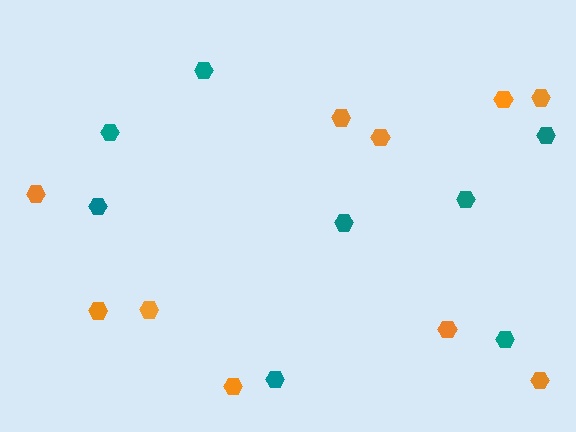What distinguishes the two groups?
There are 2 groups: one group of orange hexagons (10) and one group of teal hexagons (8).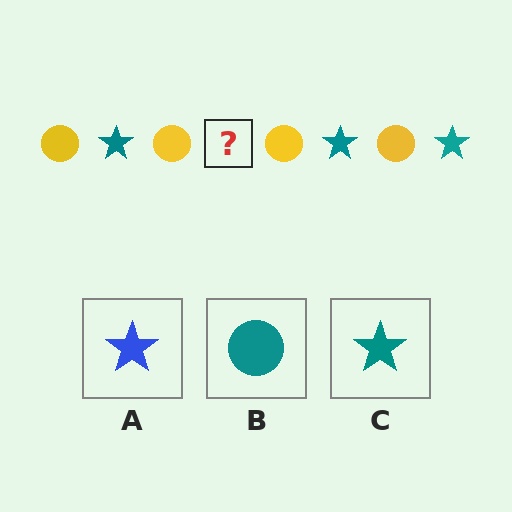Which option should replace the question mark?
Option C.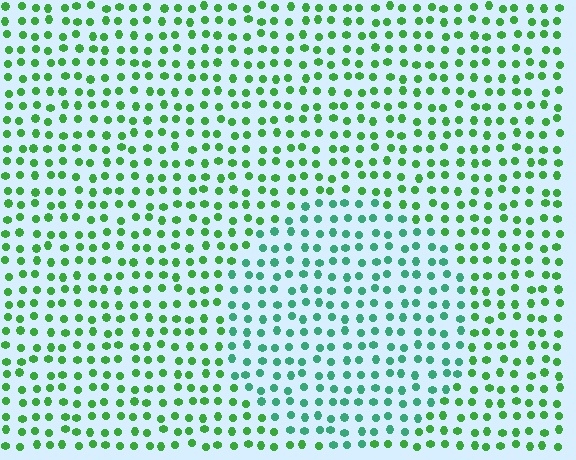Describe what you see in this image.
The image is filled with small green elements in a uniform arrangement. A circle-shaped region is visible where the elements are tinted to a slightly different hue, forming a subtle color boundary.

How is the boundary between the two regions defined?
The boundary is defined purely by a slight shift in hue (about 34 degrees). Spacing, size, and orientation are identical on both sides.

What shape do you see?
I see a circle.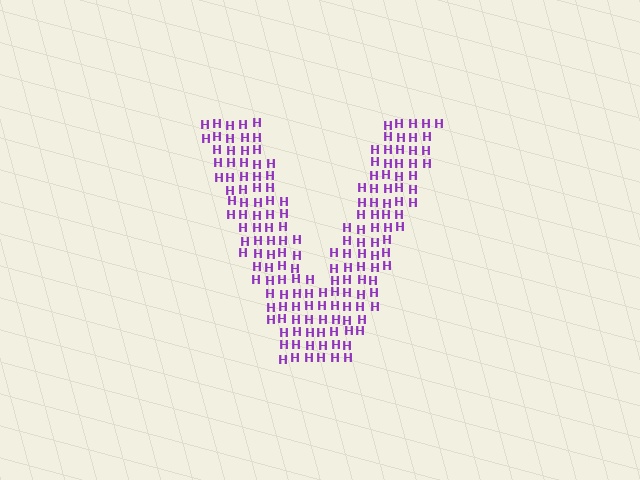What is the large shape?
The large shape is the letter V.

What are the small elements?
The small elements are letter H's.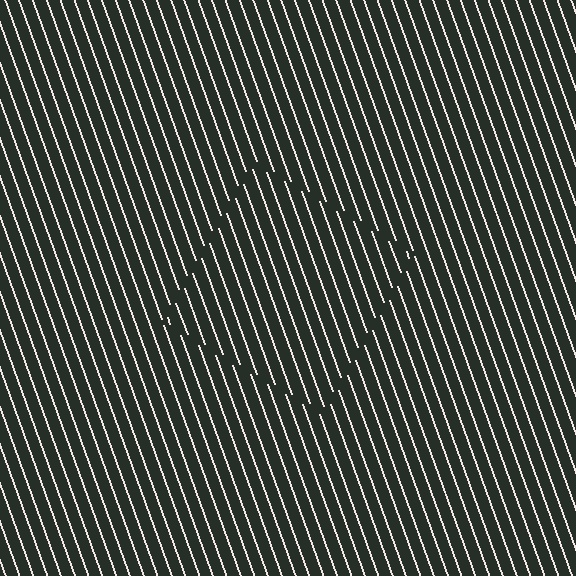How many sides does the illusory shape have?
4 sides — the line-ends trace a square.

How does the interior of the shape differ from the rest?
The interior of the shape contains the same grating, shifted by half a period — the contour is defined by the phase discontinuity where line-ends from the inner and outer gratings abut.